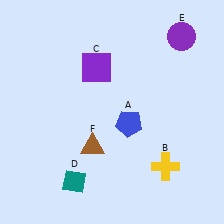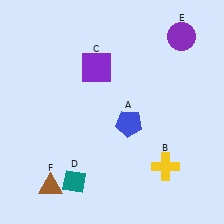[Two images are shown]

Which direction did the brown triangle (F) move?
The brown triangle (F) moved left.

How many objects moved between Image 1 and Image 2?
1 object moved between the two images.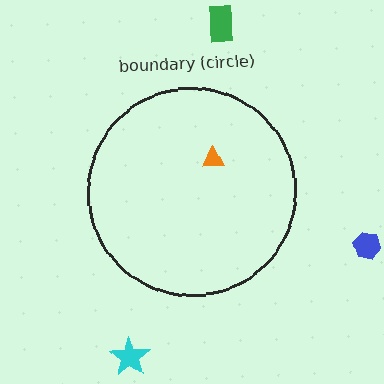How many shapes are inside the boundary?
1 inside, 3 outside.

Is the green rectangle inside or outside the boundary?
Outside.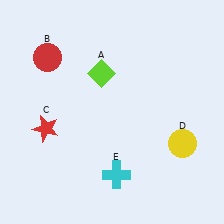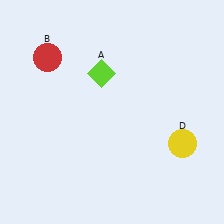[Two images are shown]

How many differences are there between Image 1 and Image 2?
There are 2 differences between the two images.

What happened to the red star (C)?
The red star (C) was removed in Image 2. It was in the bottom-left area of Image 1.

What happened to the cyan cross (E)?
The cyan cross (E) was removed in Image 2. It was in the bottom-right area of Image 1.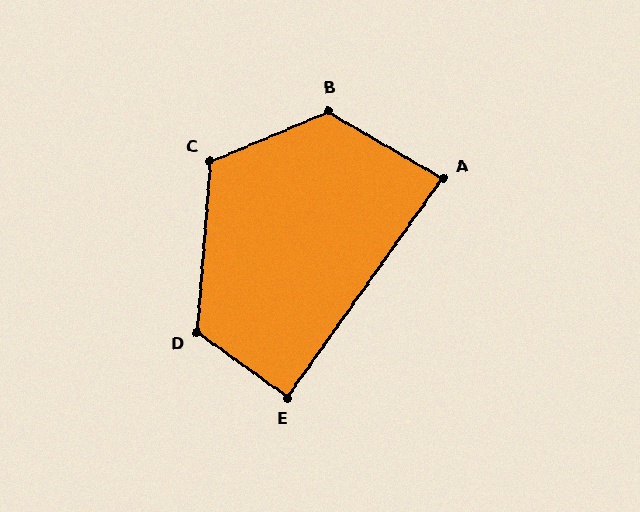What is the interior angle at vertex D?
Approximately 121 degrees (obtuse).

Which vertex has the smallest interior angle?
A, at approximately 85 degrees.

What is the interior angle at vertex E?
Approximately 90 degrees (approximately right).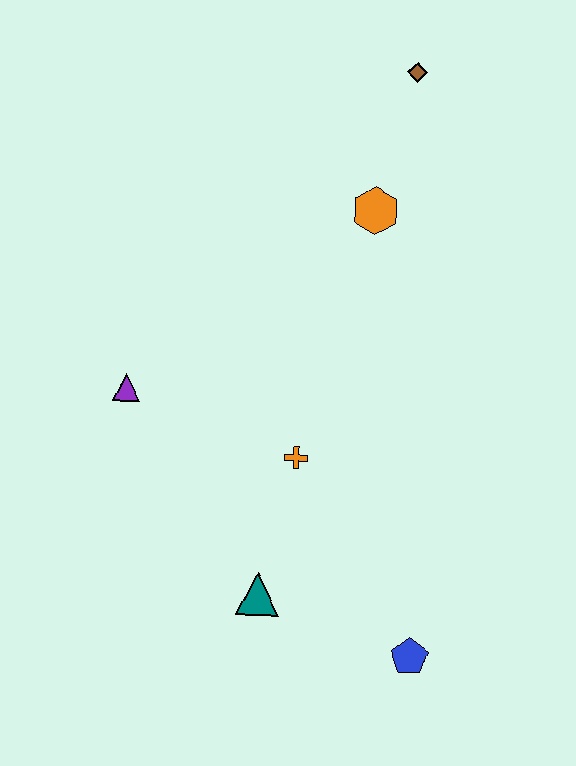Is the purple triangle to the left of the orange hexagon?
Yes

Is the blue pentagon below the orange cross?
Yes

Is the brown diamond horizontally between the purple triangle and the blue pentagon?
Yes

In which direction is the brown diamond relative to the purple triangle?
The brown diamond is above the purple triangle.